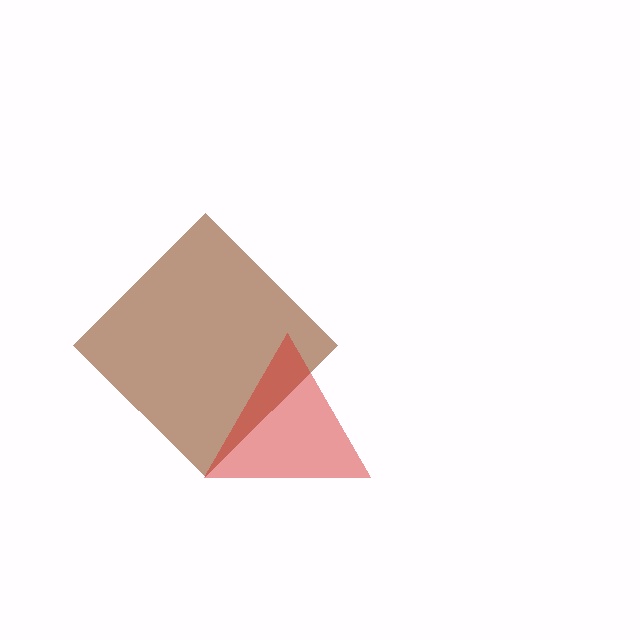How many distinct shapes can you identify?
There are 2 distinct shapes: a brown diamond, a red triangle.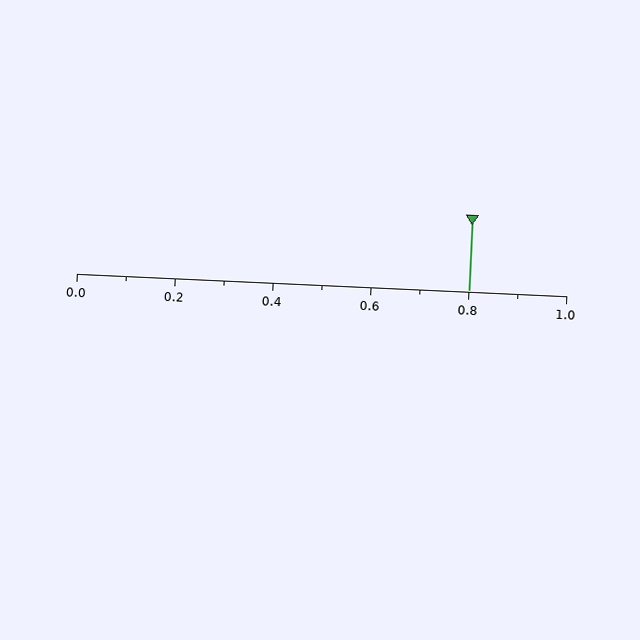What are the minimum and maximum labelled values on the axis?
The axis runs from 0.0 to 1.0.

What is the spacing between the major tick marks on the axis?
The major ticks are spaced 0.2 apart.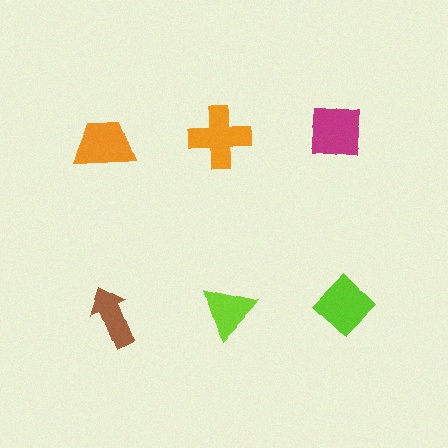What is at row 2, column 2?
A lime triangle.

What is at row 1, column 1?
An orange trapezoid.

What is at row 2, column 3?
A lime diamond.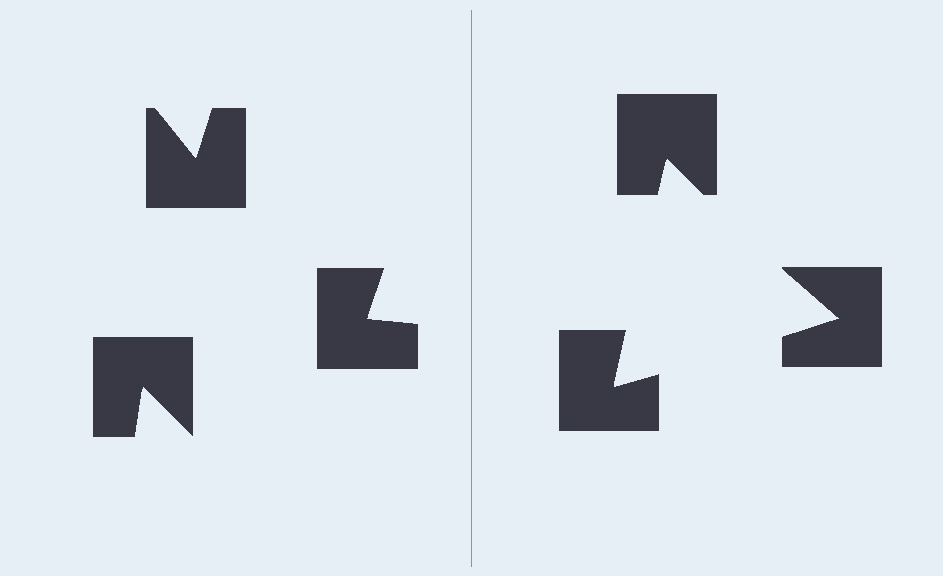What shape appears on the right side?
An illusory triangle.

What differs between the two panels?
The notched squares are positioned identically on both sides; only the wedge orientations differ. On the right they align to a triangle; on the left they are misaligned.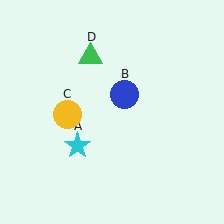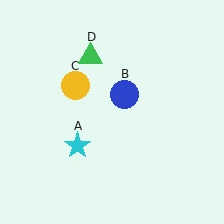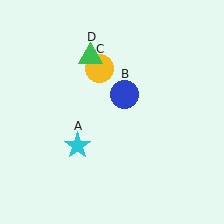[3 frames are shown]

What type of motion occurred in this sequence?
The yellow circle (object C) rotated clockwise around the center of the scene.